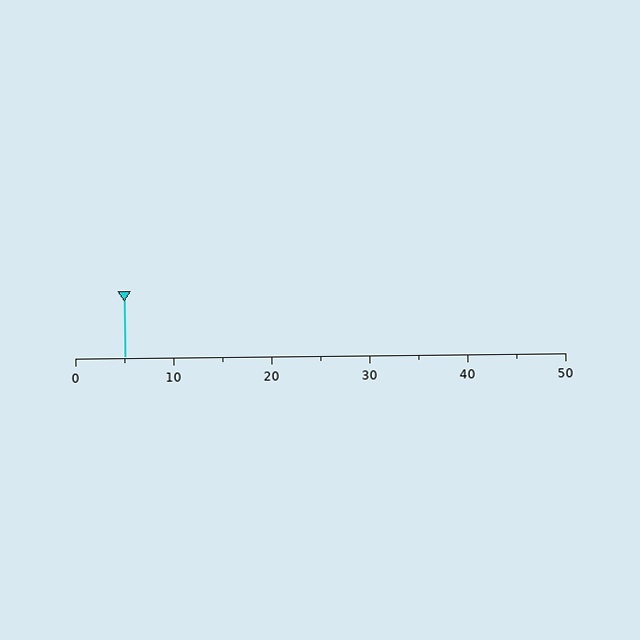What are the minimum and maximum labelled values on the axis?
The axis runs from 0 to 50.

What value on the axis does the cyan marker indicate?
The marker indicates approximately 5.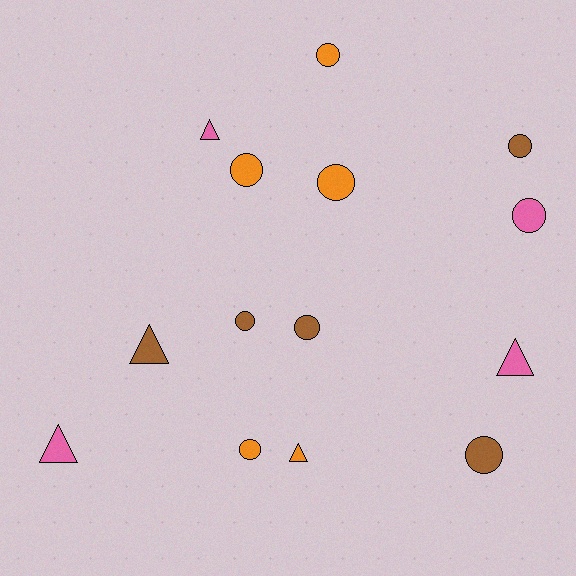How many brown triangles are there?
There is 1 brown triangle.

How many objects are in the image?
There are 14 objects.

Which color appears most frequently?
Orange, with 5 objects.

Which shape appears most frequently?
Circle, with 9 objects.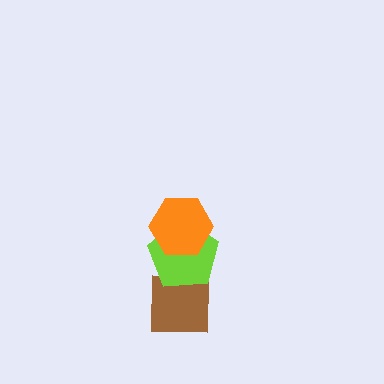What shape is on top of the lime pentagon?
The orange hexagon is on top of the lime pentagon.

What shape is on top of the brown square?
The lime pentagon is on top of the brown square.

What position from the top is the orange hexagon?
The orange hexagon is 1st from the top.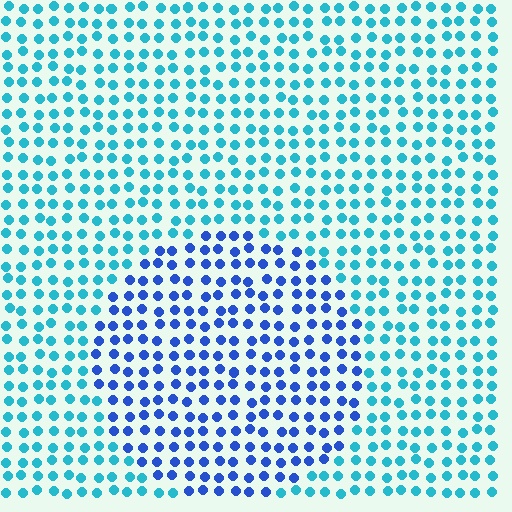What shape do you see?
I see a circle.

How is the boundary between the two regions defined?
The boundary is defined purely by a slight shift in hue (about 38 degrees). Spacing, size, and orientation are identical on both sides.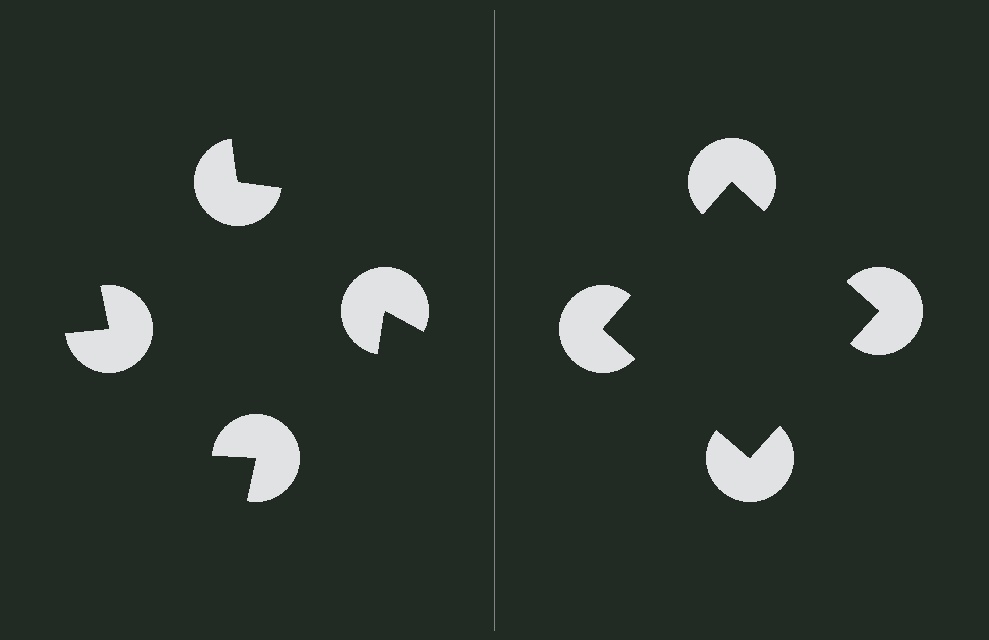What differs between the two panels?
The pac-man discs are positioned identically on both sides; only the wedge orientations differ. On the right they align to a square; on the left they are misaligned.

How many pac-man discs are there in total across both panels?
8 — 4 on each side.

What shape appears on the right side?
An illusory square.